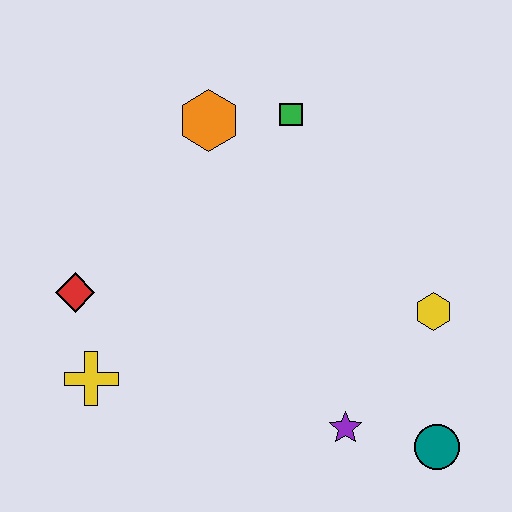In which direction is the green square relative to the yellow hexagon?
The green square is above the yellow hexagon.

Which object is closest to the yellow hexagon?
The teal circle is closest to the yellow hexagon.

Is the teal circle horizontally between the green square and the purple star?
No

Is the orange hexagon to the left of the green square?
Yes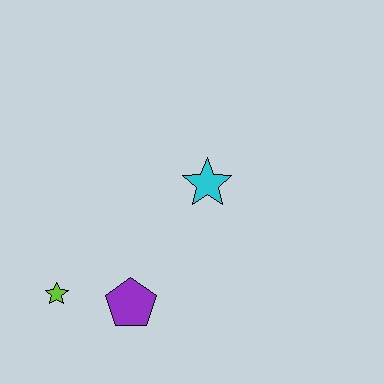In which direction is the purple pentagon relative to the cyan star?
The purple pentagon is below the cyan star.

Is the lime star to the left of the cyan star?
Yes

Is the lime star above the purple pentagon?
Yes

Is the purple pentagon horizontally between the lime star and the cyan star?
Yes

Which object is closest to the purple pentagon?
The lime star is closest to the purple pentagon.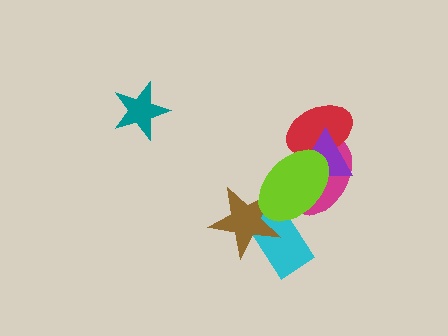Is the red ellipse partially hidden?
Yes, it is partially covered by another shape.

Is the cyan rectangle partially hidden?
Yes, it is partially covered by another shape.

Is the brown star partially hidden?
Yes, it is partially covered by another shape.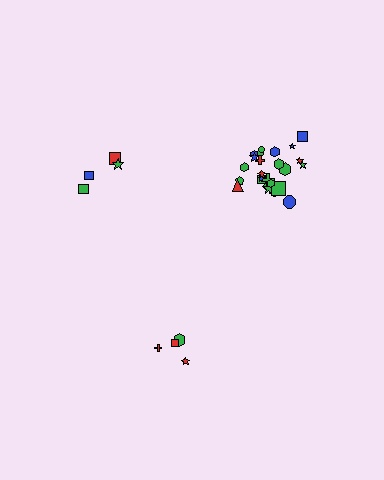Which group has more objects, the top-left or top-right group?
The top-right group.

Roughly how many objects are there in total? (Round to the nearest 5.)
Roughly 35 objects in total.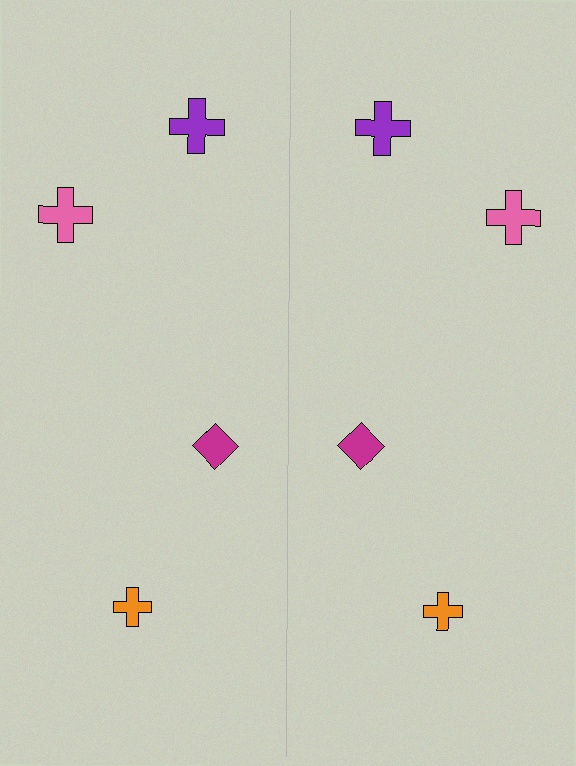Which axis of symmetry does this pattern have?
The pattern has a vertical axis of symmetry running through the center of the image.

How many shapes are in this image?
There are 8 shapes in this image.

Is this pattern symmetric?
Yes, this pattern has bilateral (reflection) symmetry.